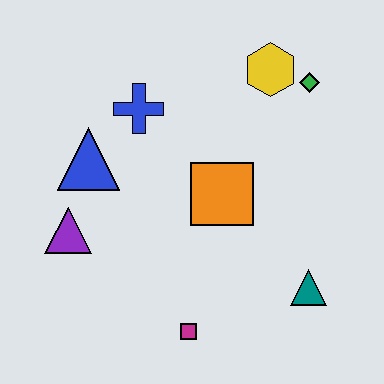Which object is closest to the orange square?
The blue cross is closest to the orange square.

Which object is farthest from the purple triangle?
The green diamond is farthest from the purple triangle.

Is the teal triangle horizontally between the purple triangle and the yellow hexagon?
No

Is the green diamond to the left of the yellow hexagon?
No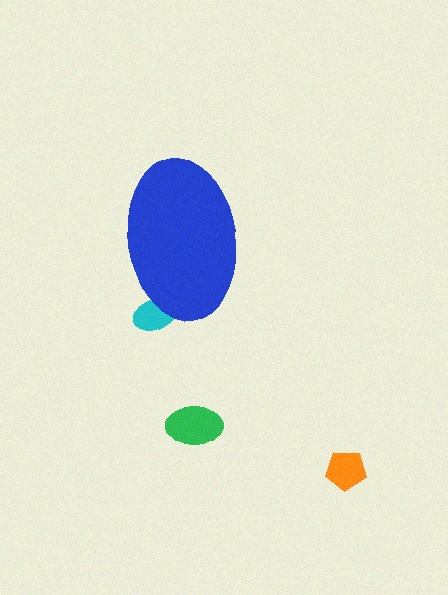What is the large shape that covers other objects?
A blue ellipse.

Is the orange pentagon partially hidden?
No, the orange pentagon is fully visible.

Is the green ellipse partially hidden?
No, the green ellipse is fully visible.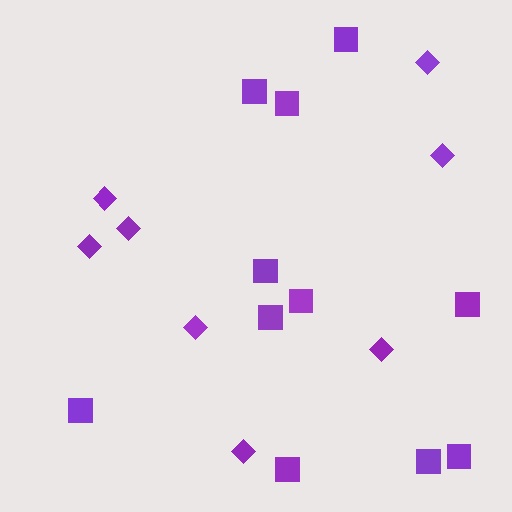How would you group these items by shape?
There are 2 groups: one group of squares (11) and one group of diamonds (8).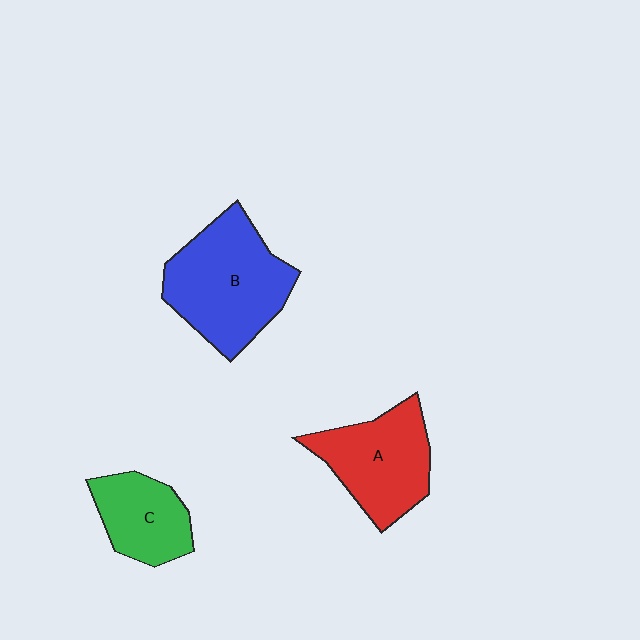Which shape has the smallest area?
Shape C (green).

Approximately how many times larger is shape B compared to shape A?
Approximately 1.3 times.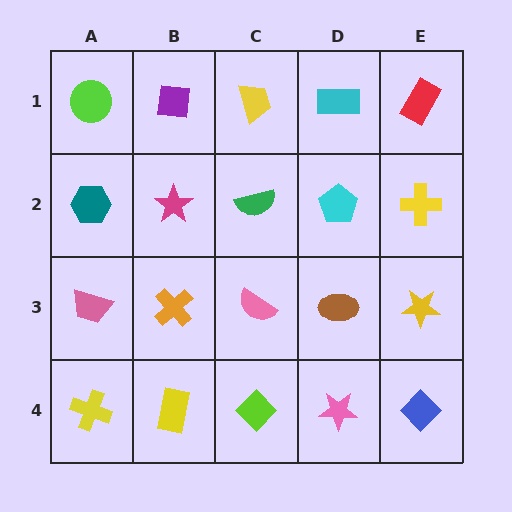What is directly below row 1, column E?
A yellow cross.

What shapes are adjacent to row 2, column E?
A red rectangle (row 1, column E), a yellow star (row 3, column E), a cyan pentagon (row 2, column D).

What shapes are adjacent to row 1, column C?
A green semicircle (row 2, column C), a purple square (row 1, column B), a cyan rectangle (row 1, column D).